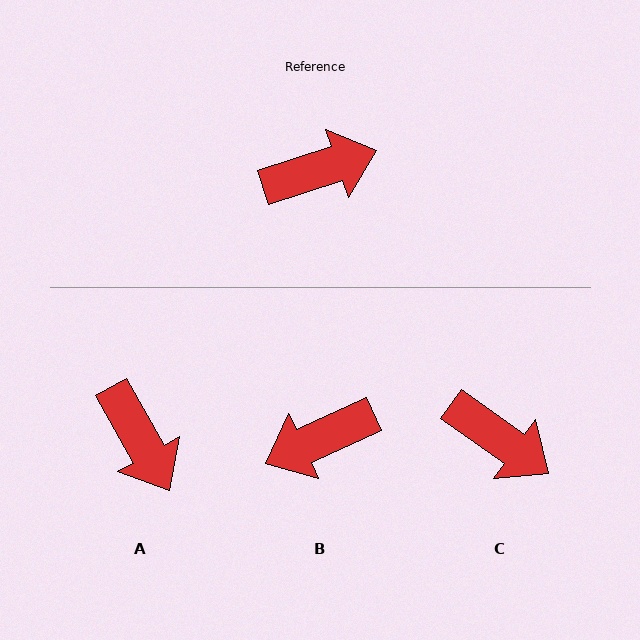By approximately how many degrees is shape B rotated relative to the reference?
Approximately 174 degrees clockwise.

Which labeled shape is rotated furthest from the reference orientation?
B, about 174 degrees away.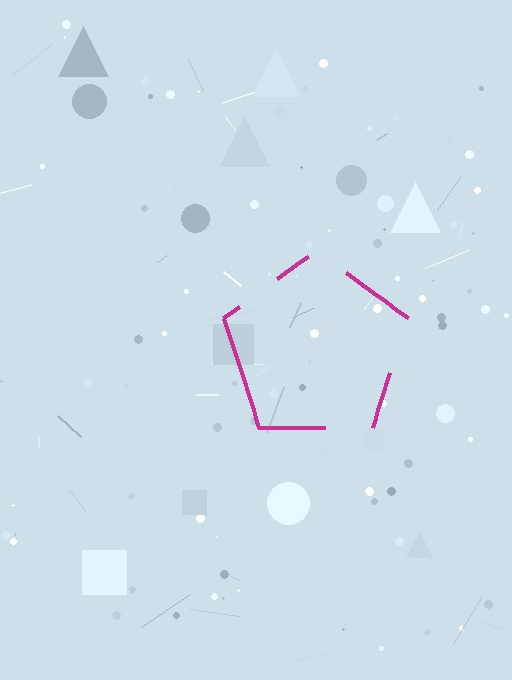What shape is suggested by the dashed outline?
The dashed outline suggests a pentagon.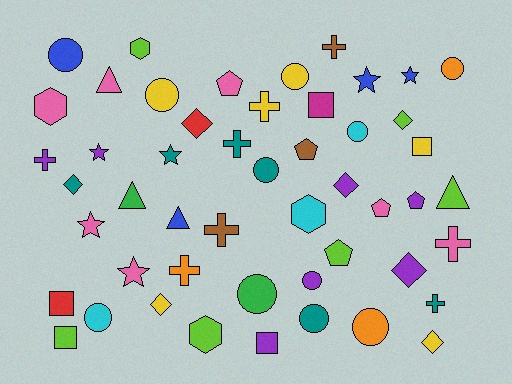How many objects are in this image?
There are 50 objects.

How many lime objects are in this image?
There are 6 lime objects.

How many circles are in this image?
There are 11 circles.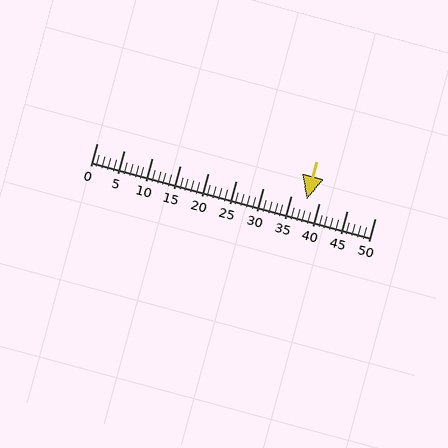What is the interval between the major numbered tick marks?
The major tick marks are spaced 5 units apart.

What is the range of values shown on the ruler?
The ruler shows values from 0 to 50.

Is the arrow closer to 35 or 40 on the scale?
The arrow is closer to 40.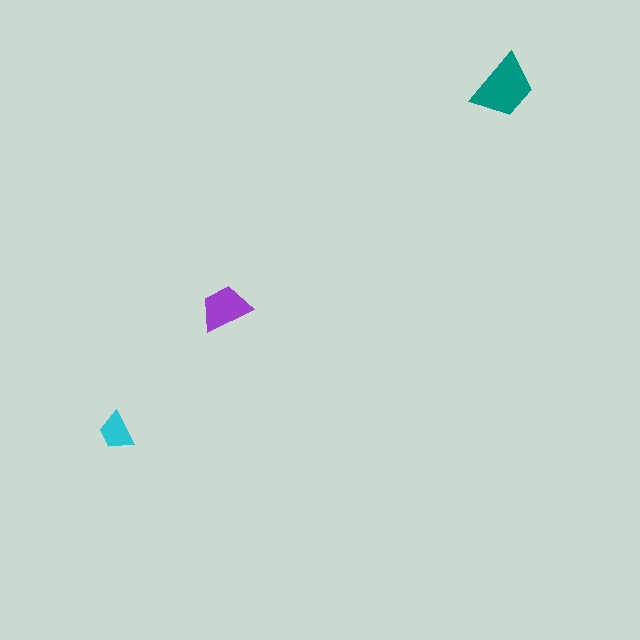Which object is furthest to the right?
The teal trapezoid is rightmost.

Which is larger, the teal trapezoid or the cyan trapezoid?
The teal one.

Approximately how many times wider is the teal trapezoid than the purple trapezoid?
About 1.5 times wider.